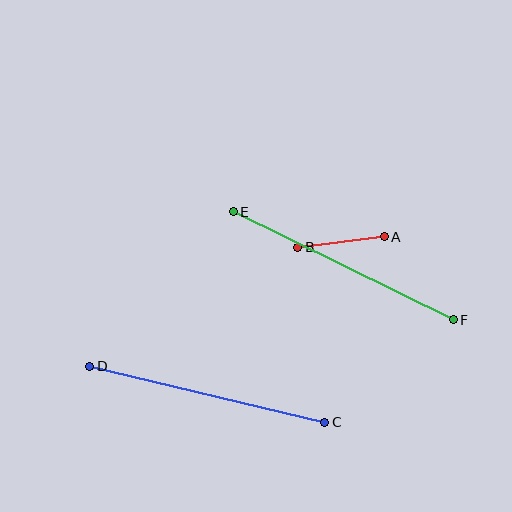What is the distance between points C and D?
The distance is approximately 242 pixels.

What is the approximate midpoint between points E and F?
The midpoint is at approximately (343, 266) pixels.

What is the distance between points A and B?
The distance is approximately 87 pixels.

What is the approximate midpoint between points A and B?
The midpoint is at approximately (341, 242) pixels.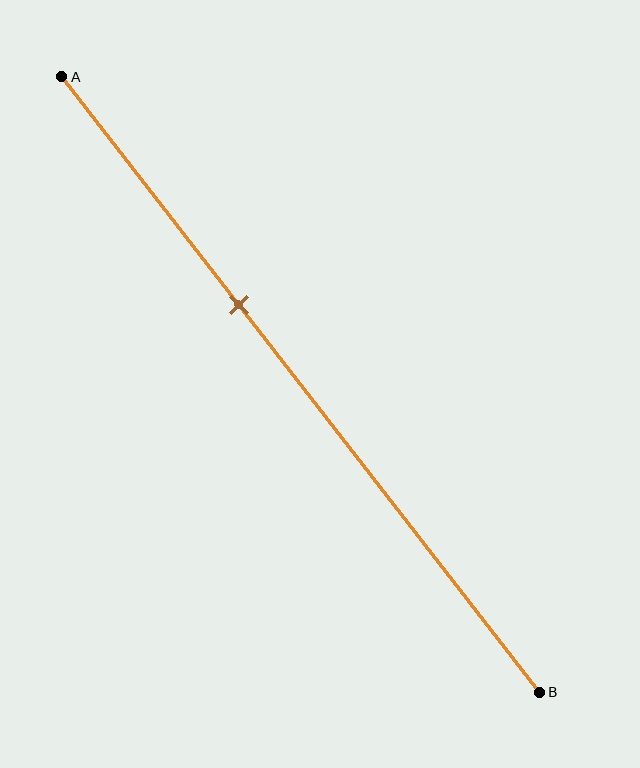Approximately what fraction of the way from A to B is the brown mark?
The brown mark is approximately 35% of the way from A to B.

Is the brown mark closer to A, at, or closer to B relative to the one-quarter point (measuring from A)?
The brown mark is closer to point B than the one-quarter point of segment AB.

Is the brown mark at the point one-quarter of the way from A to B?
No, the mark is at about 35% from A, not at the 25% one-quarter point.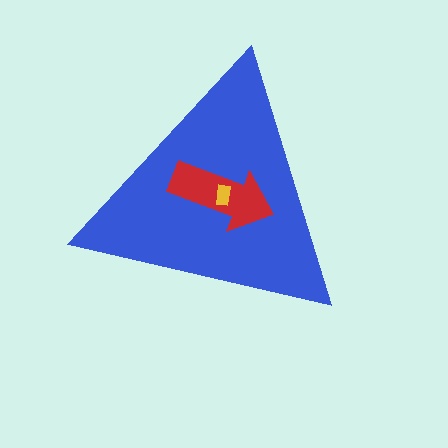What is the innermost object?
The yellow rectangle.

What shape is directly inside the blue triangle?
The red arrow.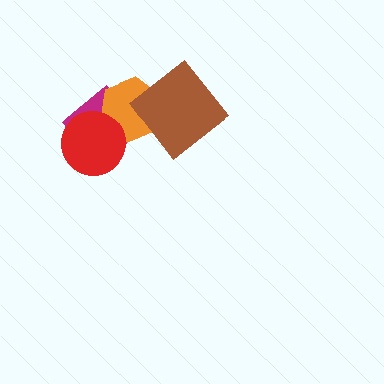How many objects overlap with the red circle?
2 objects overlap with the red circle.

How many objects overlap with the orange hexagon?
3 objects overlap with the orange hexagon.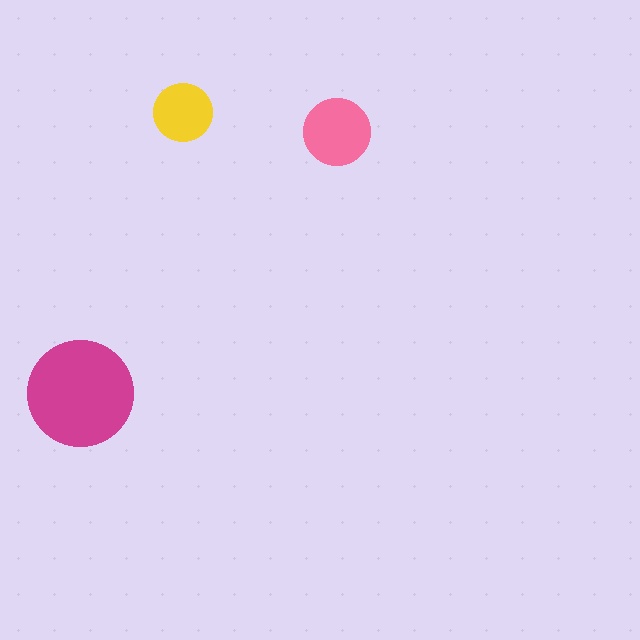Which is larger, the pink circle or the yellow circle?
The pink one.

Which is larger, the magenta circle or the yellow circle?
The magenta one.